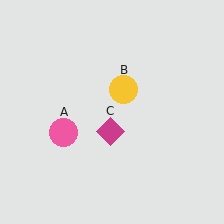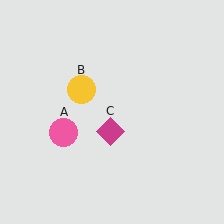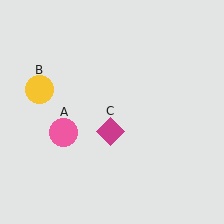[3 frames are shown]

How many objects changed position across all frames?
1 object changed position: yellow circle (object B).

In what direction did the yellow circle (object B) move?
The yellow circle (object B) moved left.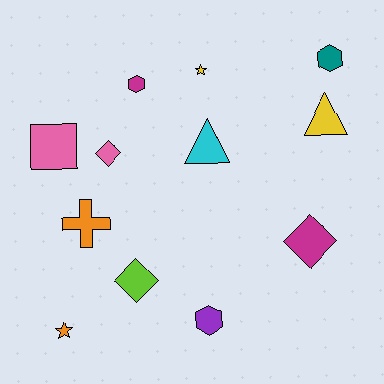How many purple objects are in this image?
There is 1 purple object.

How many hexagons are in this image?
There are 3 hexagons.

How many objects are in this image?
There are 12 objects.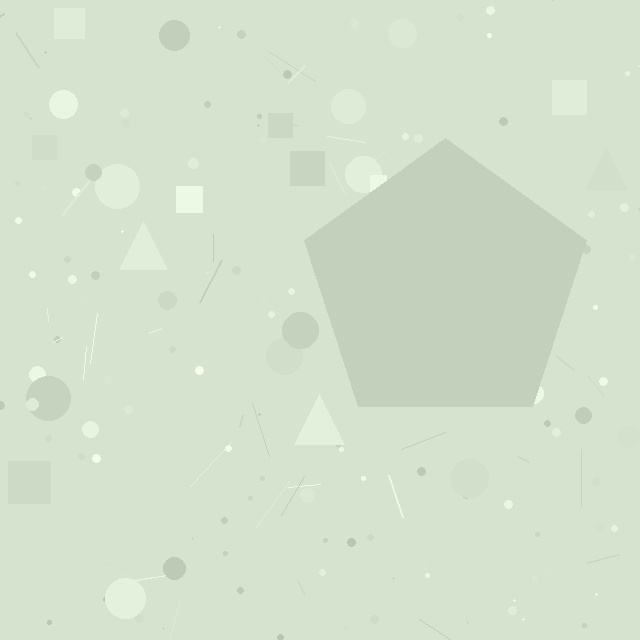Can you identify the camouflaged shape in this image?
The camouflaged shape is a pentagon.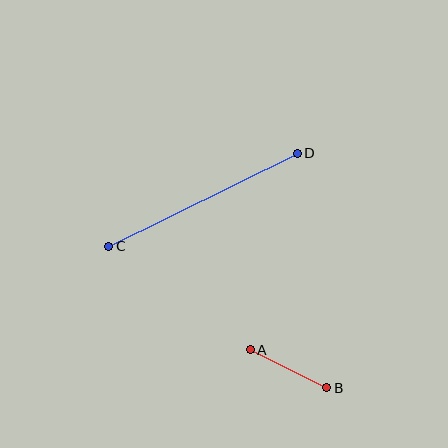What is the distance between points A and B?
The distance is approximately 85 pixels.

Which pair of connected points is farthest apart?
Points C and D are farthest apart.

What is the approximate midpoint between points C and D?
The midpoint is at approximately (203, 200) pixels.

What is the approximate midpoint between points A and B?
The midpoint is at approximately (289, 369) pixels.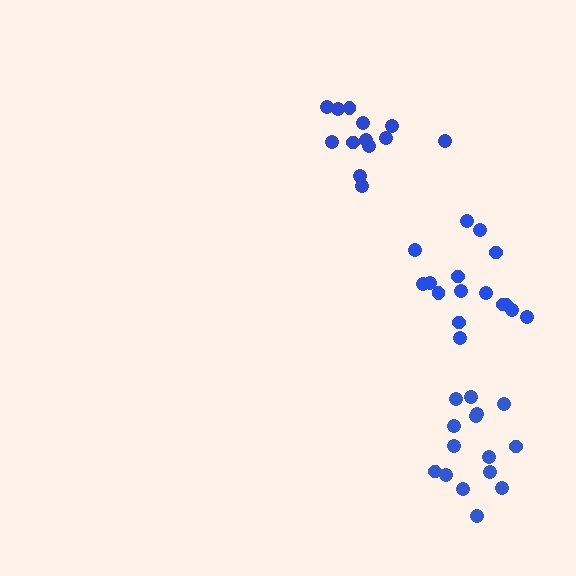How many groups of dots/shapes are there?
There are 3 groups.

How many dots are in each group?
Group 1: 16 dots, Group 2: 13 dots, Group 3: 15 dots (44 total).